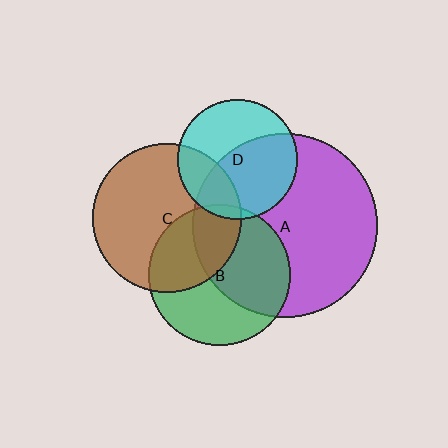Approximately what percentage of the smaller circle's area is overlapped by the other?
Approximately 25%.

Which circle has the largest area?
Circle A (purple).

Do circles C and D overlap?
Yes.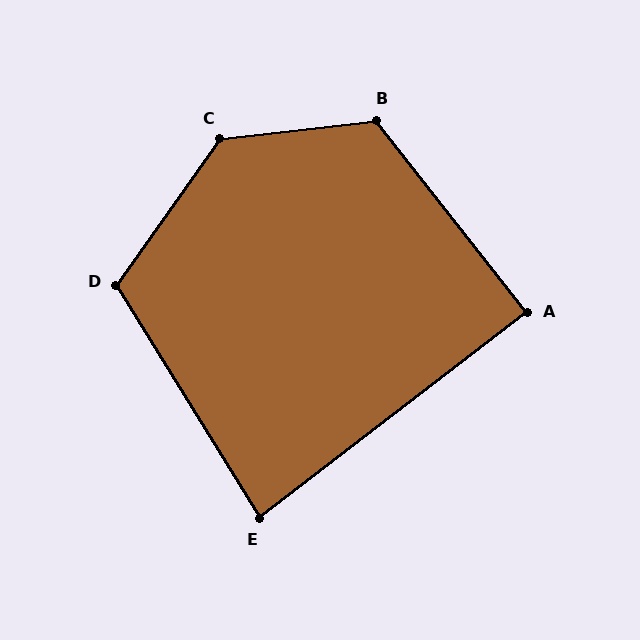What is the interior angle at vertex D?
Approximately 113 degrees (obtuse).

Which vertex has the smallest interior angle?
E, at approximately 84 degrees.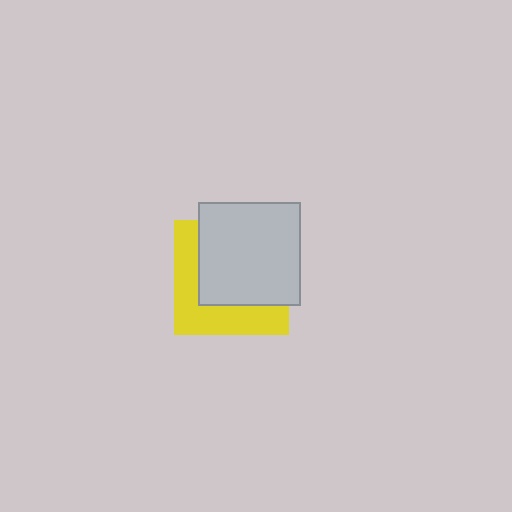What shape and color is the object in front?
The object in front is a light gray square.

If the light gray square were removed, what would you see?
You would see the complete yellow square.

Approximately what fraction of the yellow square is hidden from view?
Roughly 59% of the yellow square is hidden behind the light gray square.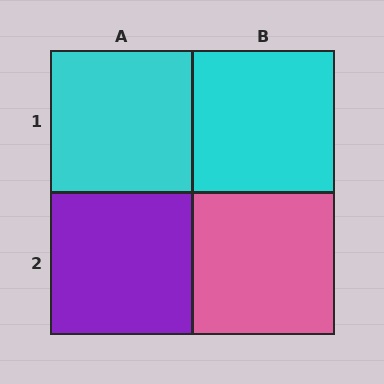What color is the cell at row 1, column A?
Cyan.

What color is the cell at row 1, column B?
Cyan.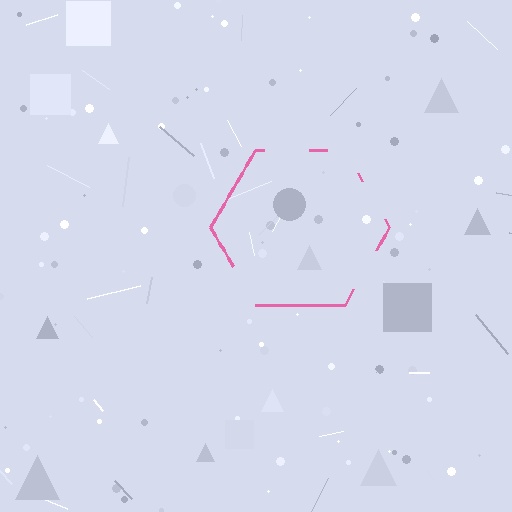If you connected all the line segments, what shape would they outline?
They would outline a hexagon.